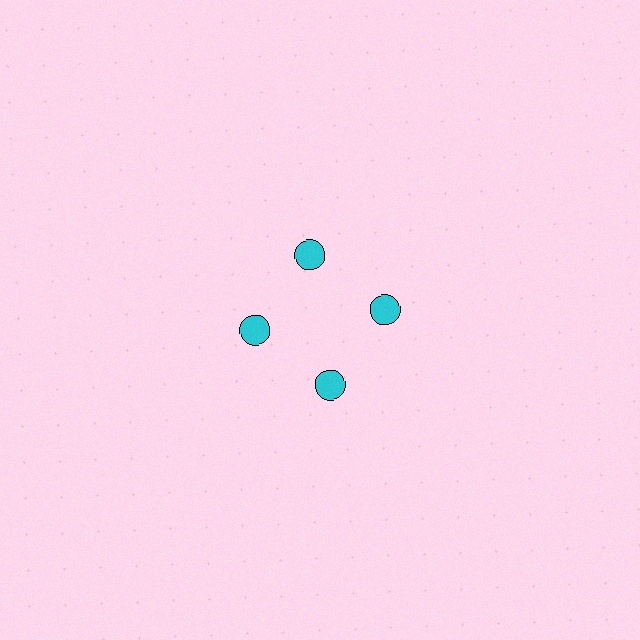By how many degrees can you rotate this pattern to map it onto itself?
The pattern maps onto itself every 90 degrees of rotation.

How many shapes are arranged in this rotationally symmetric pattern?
There are 4 shapes, arranged in 4 groups of 1.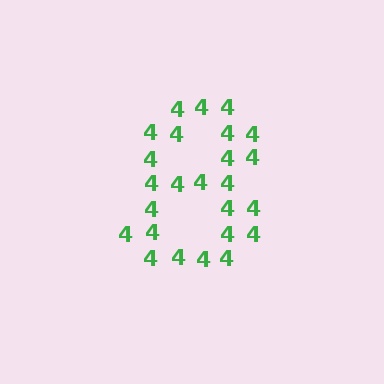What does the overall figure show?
The overall figure shows the digit 8.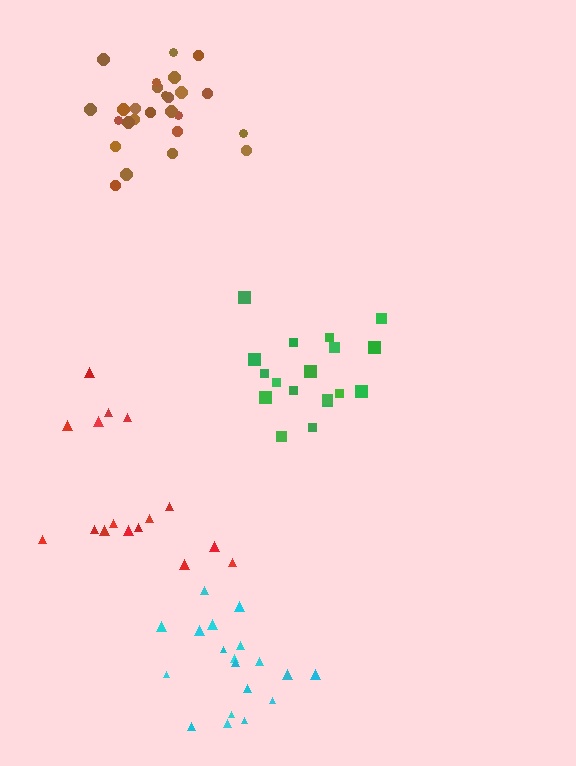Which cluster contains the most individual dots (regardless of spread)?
Brown (27).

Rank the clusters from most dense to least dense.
brown, green, cyan, red.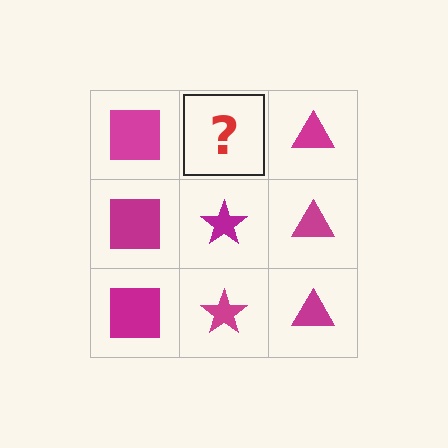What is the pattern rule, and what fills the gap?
The rule is that each column has a consistent shape. The gap should be filled with a magenta star.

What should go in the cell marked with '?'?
The missing cell should contain a magenta star.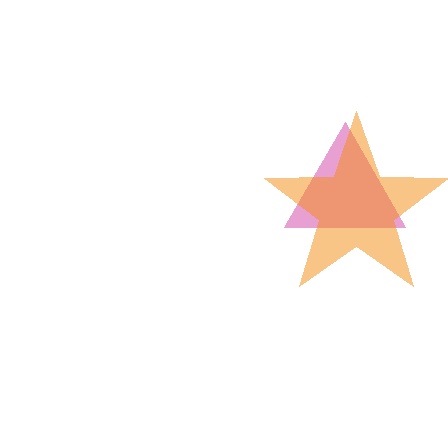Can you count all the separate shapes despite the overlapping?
Yes, there are 2 separate shapes.